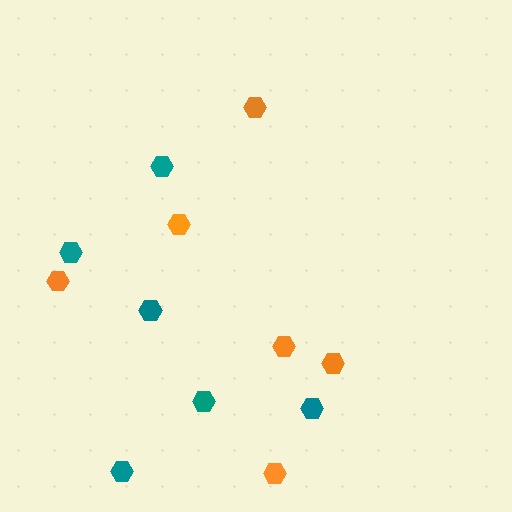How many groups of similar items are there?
There are 2 groups: one group of teal hexagons (6) and one group of orange hexagons (6).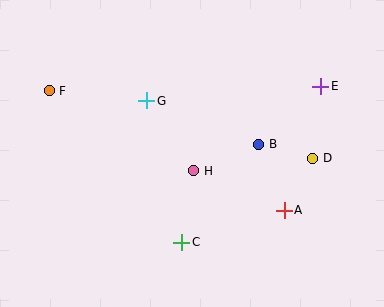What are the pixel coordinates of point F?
Point F is at (49, 91).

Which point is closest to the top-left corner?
Point F is closest to the top-left corner.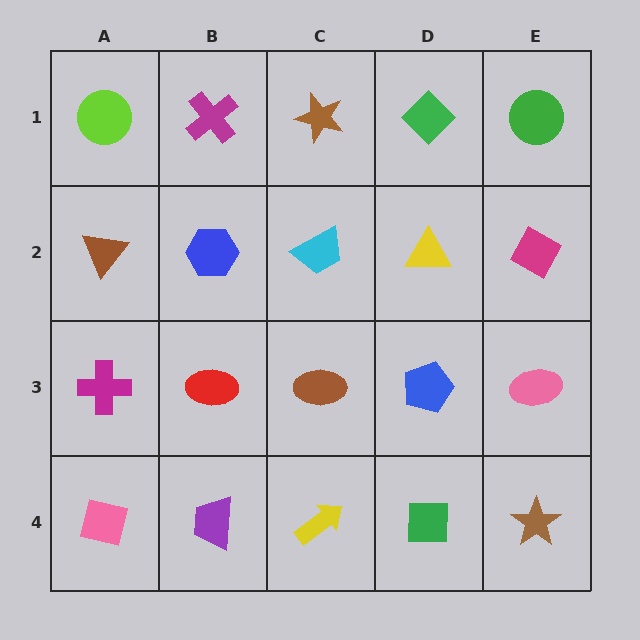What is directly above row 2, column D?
A green diamond.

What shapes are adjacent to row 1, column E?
A magenta diamond (row 2, column E), a green diamond (row 1, column D).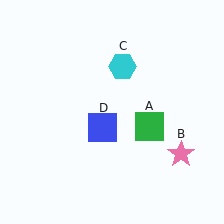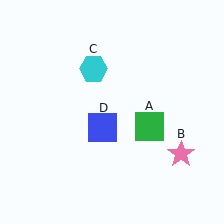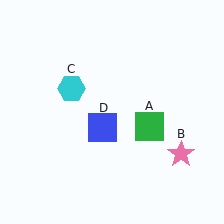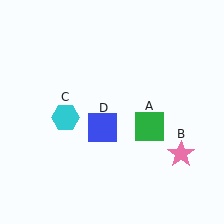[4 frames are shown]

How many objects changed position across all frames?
1 object changed position: cyan hexagon (object C).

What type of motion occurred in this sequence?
The cyan hexagon (object C) rotated counterclockwise around the center of the scene.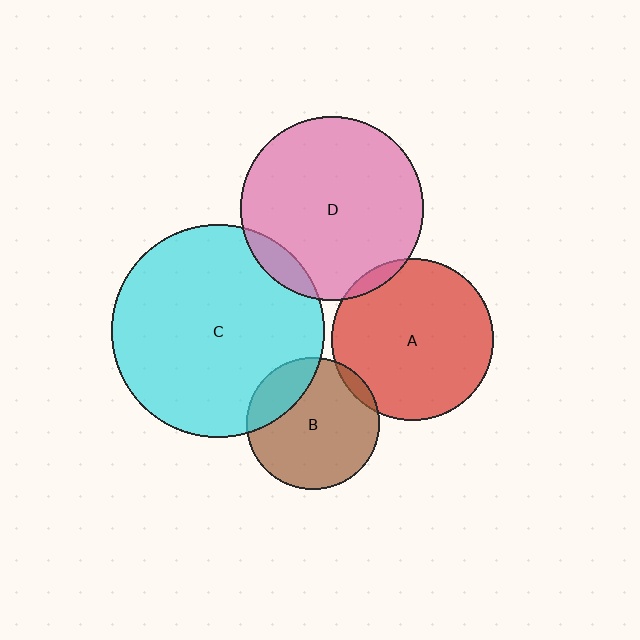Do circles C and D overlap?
Yes.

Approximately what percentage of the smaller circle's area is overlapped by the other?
Approximately 10%.